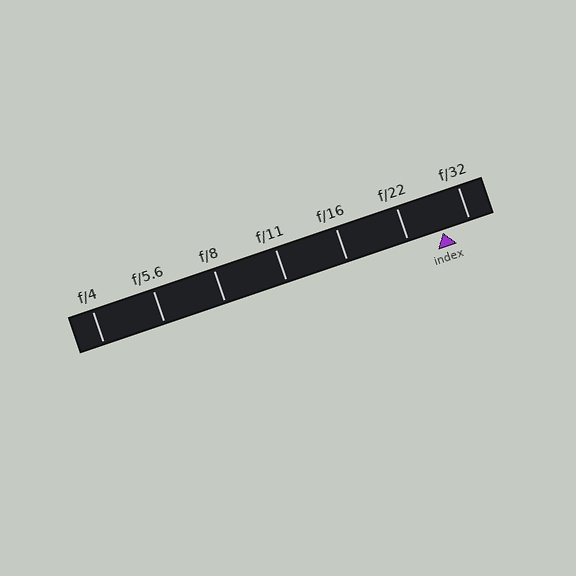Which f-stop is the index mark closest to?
The index mark is closest to f/32.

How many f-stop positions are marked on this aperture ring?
There are 7 f-stop positions marked.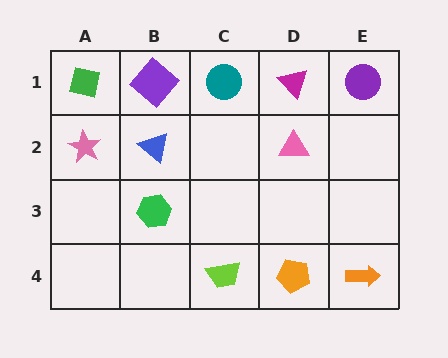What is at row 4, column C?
A lime trapezoid.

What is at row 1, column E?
A purple circle.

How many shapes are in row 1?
5 shapes.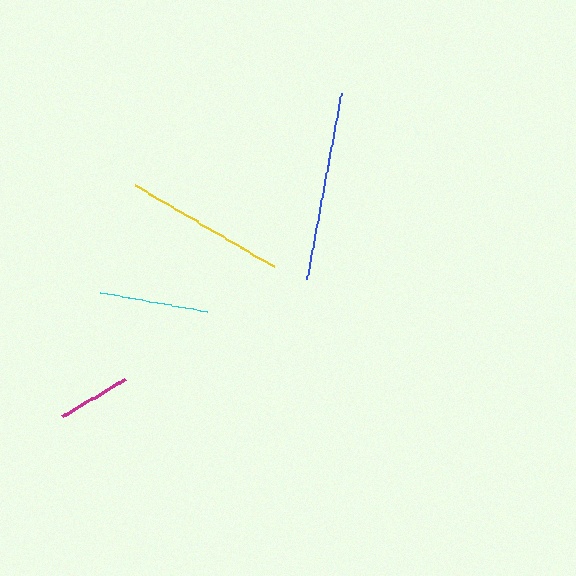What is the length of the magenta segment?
The magenta segment is approximately 74 pixels long.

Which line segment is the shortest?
The magenta line is the shortest at approximately 74 pixels.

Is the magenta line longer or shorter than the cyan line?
The cyan line is longer than the magenta line.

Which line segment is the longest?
The blue line is the longest at approximately 189 pixels.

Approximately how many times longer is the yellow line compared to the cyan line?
The yellow line is approximately 1.5 times the length of the cyan line.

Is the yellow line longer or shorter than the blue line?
The blue line is longer than the yellow line.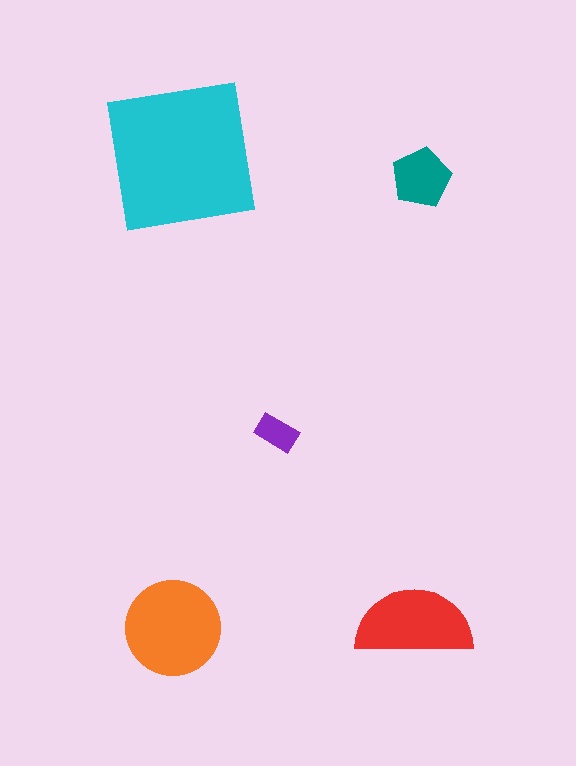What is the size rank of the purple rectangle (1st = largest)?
5th.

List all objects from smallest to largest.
The purple rectangle, the teal pentagon, the red semicircle, the orange circle, the cyan square.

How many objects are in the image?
There are 5 objects in the image.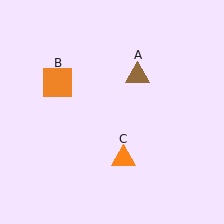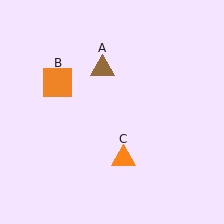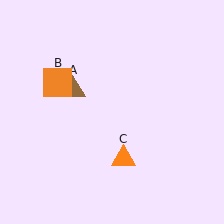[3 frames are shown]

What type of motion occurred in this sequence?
The brown triangle (object A) rotated counterclockwise around the center of the scene.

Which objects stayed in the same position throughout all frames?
Orange square (object B) and orange triangle (object C) remained stationary.